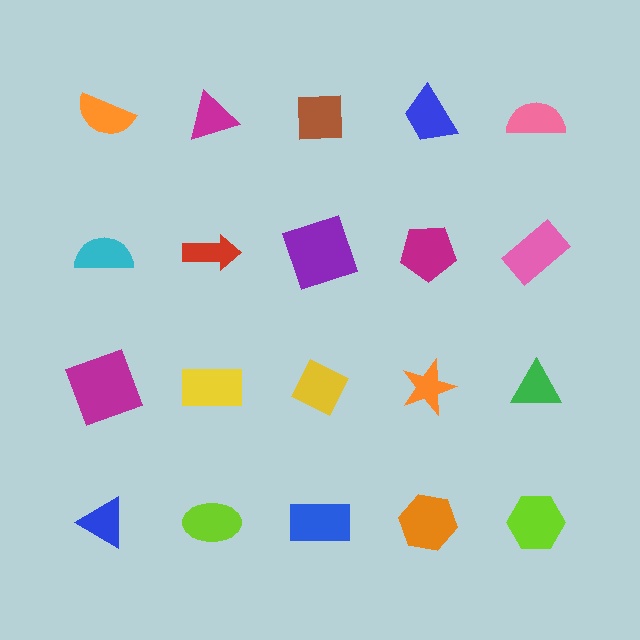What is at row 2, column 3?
A purple square.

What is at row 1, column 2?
A magenta triangle.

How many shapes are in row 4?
5 shapes.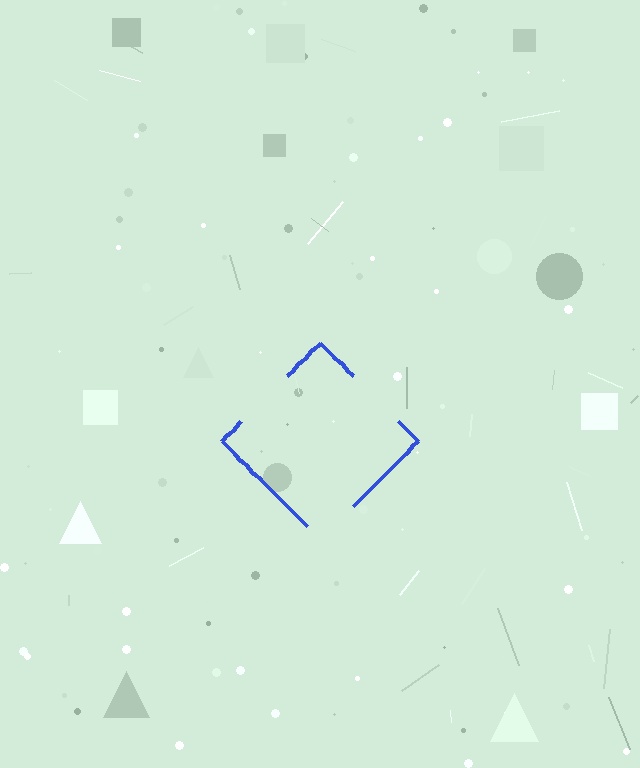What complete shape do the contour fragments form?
The contour fragments form a diamond.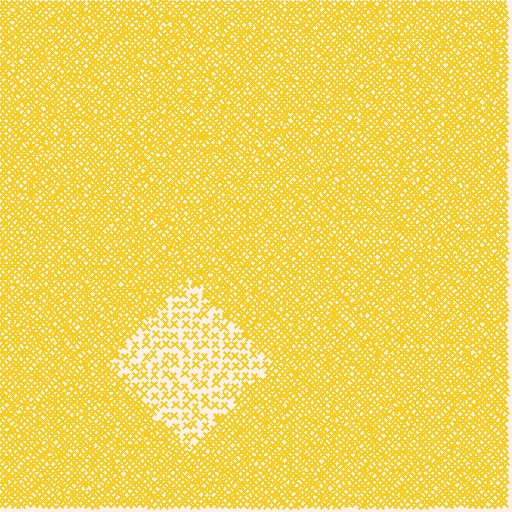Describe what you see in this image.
The image contains small yellow elements arranged at two different densities. A diamond-shaped region is visible where the elements are less densely packed than the surrounding area.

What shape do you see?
I see a diamond.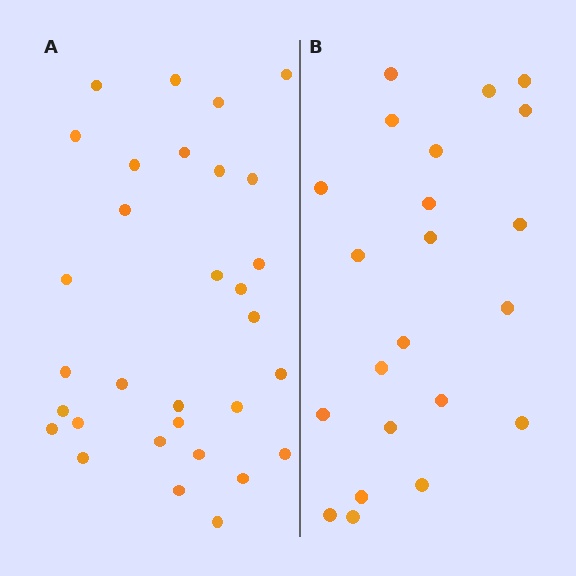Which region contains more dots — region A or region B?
Region A (the left region) has more dots.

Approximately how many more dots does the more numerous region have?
Region A has roughly 8 or so more dots than region B.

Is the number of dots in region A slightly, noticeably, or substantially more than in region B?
Region A has noticeably more, but not dramatically so. The ratio is roughly 1.4 to 1.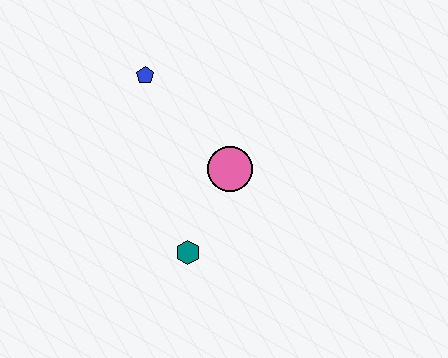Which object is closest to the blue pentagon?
The pink circle is closest to the blue pentagon.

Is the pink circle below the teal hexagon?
No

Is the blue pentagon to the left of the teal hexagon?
Yes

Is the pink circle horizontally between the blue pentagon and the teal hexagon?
No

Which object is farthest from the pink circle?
The blue pentagon is farthest from the pink circle.